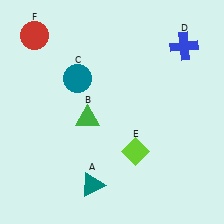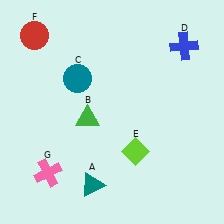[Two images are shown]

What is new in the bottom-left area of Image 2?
A pink cross (G) was added in the bottom-left area of Image 2.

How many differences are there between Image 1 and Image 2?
There is 1 difference between the two images.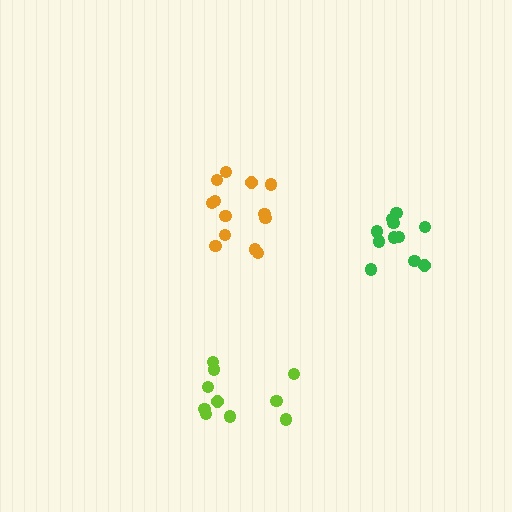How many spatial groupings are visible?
There are 3 spatial groupings.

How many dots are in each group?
Group 1: 13 dots, Group 2: 10 dots, Group 3: 11 dots (34 total).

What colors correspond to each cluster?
The clusters are colored: orange, lime, green.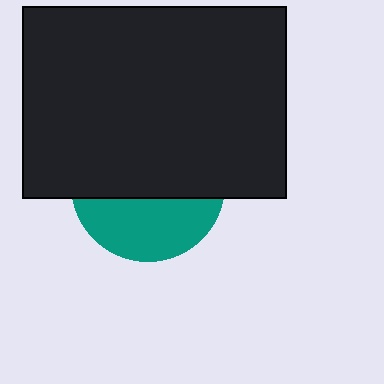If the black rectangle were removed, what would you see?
You would see the complete teal circle.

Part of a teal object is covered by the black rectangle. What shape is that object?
It is a circle.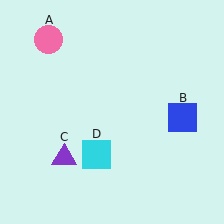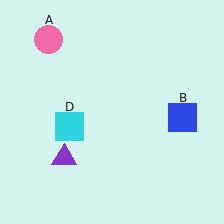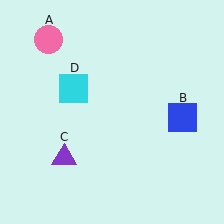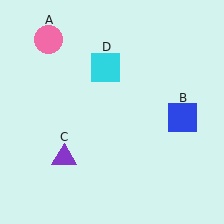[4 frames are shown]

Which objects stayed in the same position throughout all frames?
Pink circle (object A) and blue square (object B) and purple triangle (object C) remained stationary.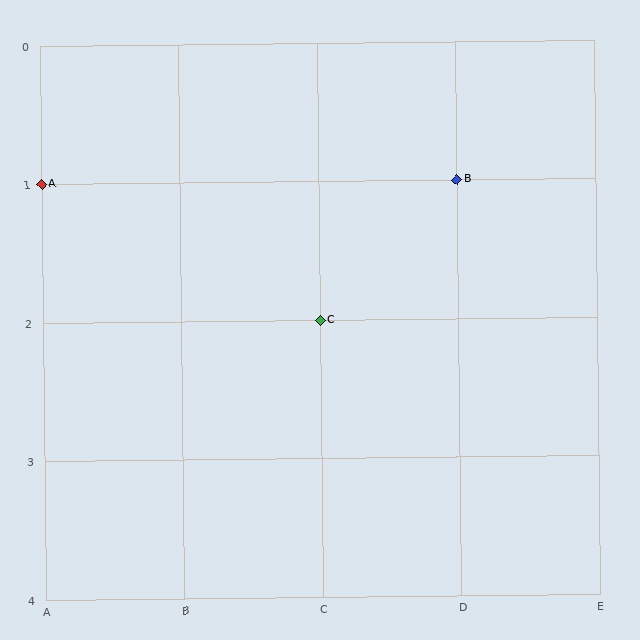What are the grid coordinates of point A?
Point A is at grid coordinates (A, 1).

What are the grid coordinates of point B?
Point B is at grid coordinates (D, 1).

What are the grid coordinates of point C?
Point C is at grid coordinates (C, 2).